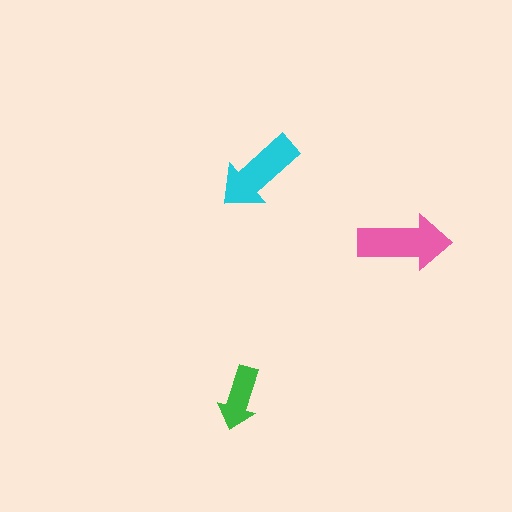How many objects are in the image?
There are 3 objects in the image.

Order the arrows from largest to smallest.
the pink one, the cyan one, the green one.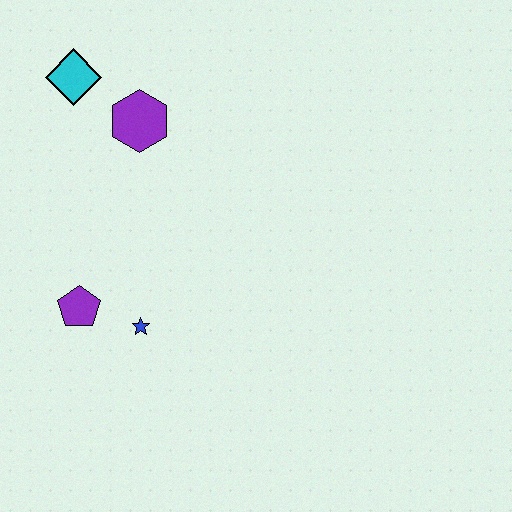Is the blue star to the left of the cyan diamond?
No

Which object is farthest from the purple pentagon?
The cyan diamond is farthest from the purple pentagon.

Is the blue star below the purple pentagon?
Yes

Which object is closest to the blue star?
The purple pentagon is closest to the blue star.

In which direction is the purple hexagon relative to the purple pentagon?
The purple hexagon is above the purple pentagon.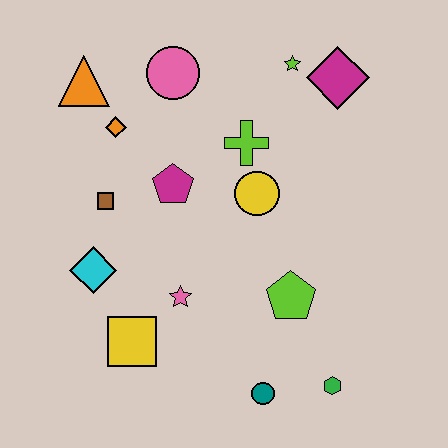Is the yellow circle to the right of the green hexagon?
No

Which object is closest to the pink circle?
The orange diamond is closest to the pink circle.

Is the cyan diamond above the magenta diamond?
No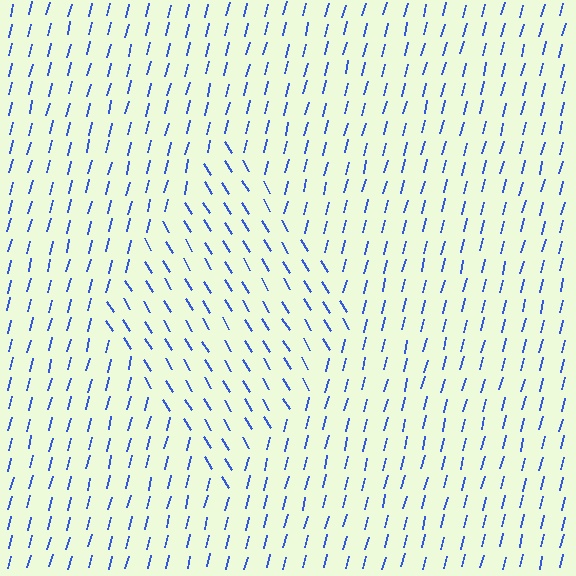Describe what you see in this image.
The image is filled with small blue line segments. A diamond region in the image has lines oriented differently from the surrounding lines, creating a visible texture boundary.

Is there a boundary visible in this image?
Yes, there is a texture boundary formed by a change in line orientation.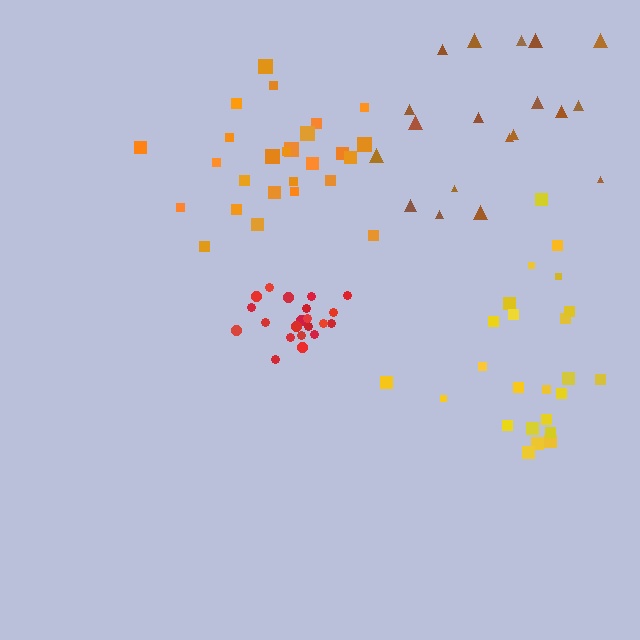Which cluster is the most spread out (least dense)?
Brown.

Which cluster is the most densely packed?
Red.